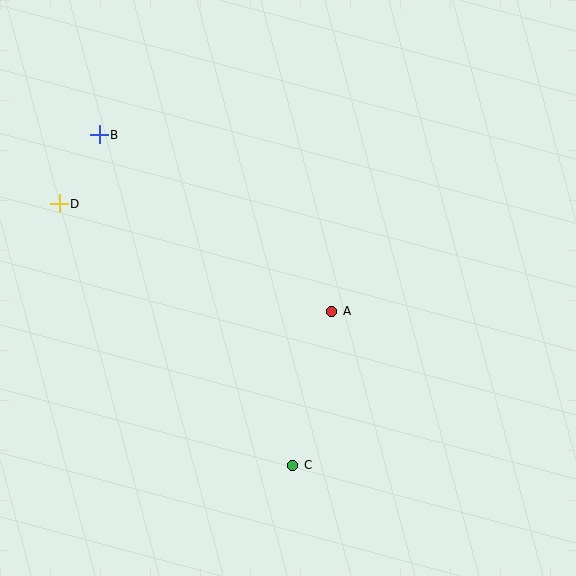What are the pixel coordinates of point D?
Point D is at (59, 204).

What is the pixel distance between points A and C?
The distance between A and C is 158 pixels.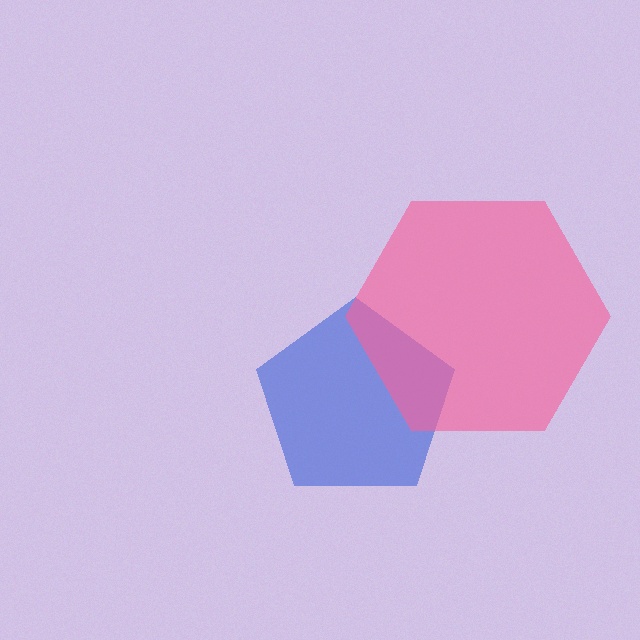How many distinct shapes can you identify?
There are 2 distinct shapes: a blue pentagon, a pink hexagon.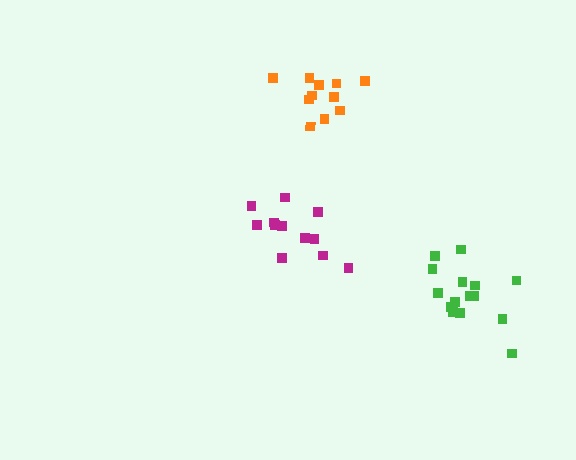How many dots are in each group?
Group 1: 11 dots, Group 2: 15 dots, Group 3: 12 dots (38 total).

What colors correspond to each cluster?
The clusters are colored: orange, green, magenta.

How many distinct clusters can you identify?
There are 3 distinct clusters.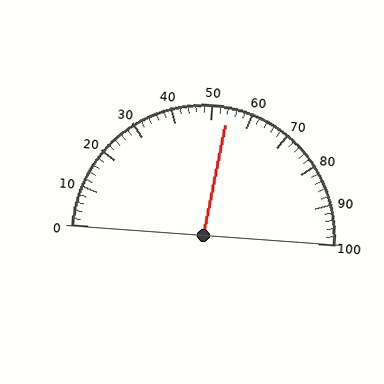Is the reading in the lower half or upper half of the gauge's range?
The reading is in the upper half of the range (0 to 100).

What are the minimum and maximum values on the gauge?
The gauge ranges from 0 to 100.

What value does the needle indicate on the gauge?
The needle indicates approximately 54.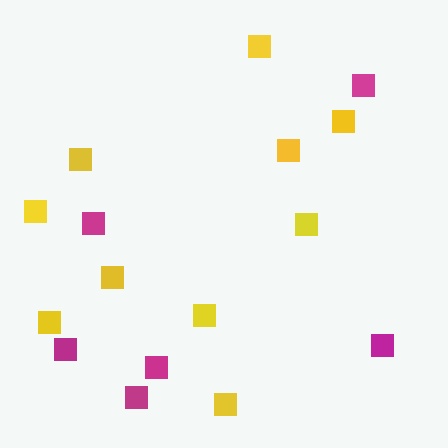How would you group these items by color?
There are 2 groups: one group of magenta squares (6) and one group of yellow squares (10).